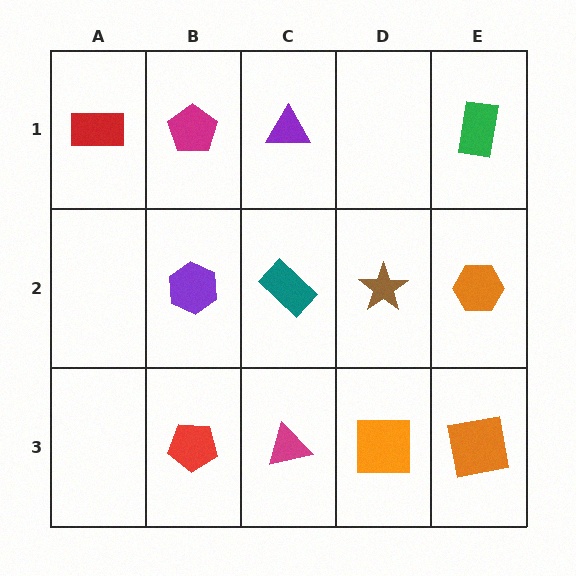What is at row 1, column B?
A magenta pentagon.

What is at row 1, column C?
A purple triangle.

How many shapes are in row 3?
4 shapes.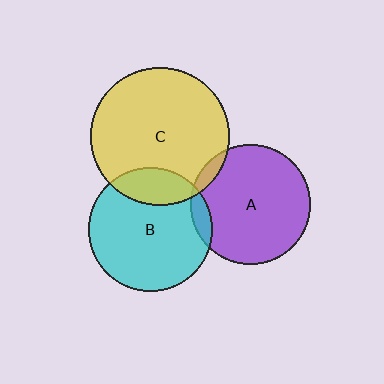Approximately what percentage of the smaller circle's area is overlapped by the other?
Approximately 5%.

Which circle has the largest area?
Circle C (yellow).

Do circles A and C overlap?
Yes.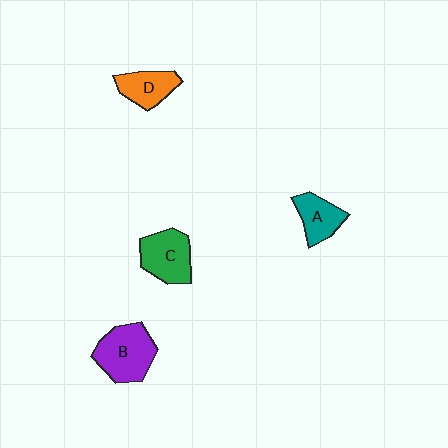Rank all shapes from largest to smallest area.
From largest to smallest: B (purple), C (green), D (orange), A (teal).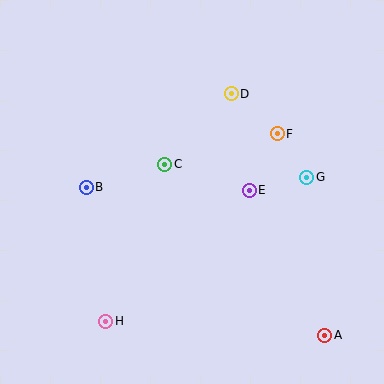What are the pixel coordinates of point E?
Point E is at (249, 190).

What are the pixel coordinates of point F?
Point F is at (277, 134).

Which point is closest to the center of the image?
Point C at (165, 164) is closest to the center.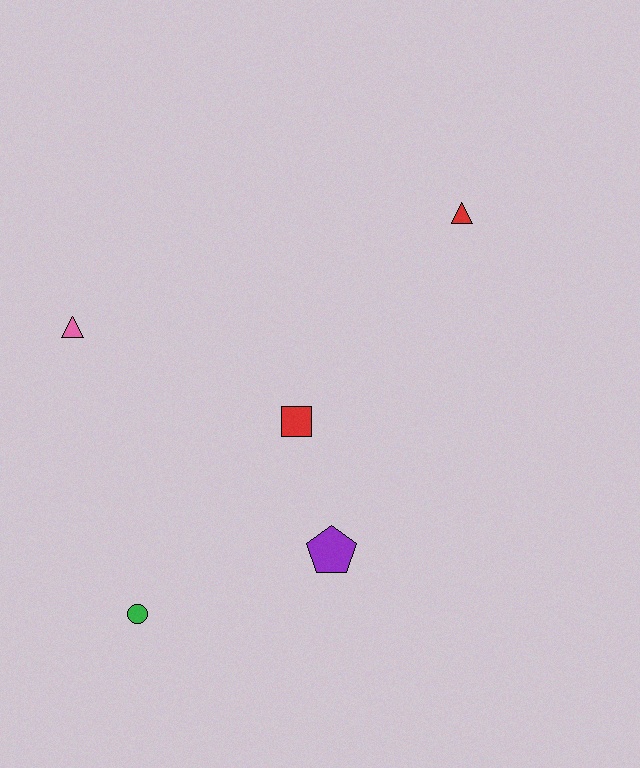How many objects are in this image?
There are 5 objects.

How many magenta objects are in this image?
There are no magenta objects.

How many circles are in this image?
There is 1 circle.